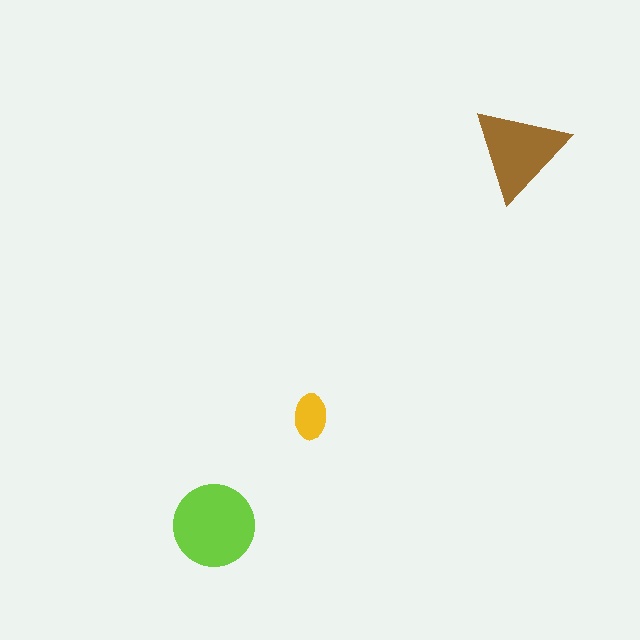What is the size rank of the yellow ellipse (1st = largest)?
3rd.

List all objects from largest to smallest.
The lime circle, the brown triangle, the yellow ellipse.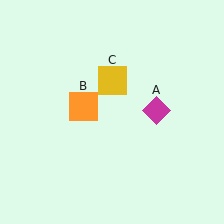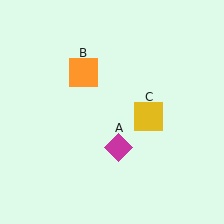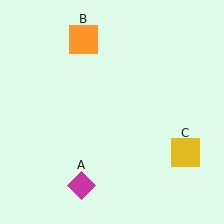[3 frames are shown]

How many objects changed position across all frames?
3 objects changed position: magenta diamond (object A), orange square (object B), yellow square (object C).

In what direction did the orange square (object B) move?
The orange square (object B) moved up.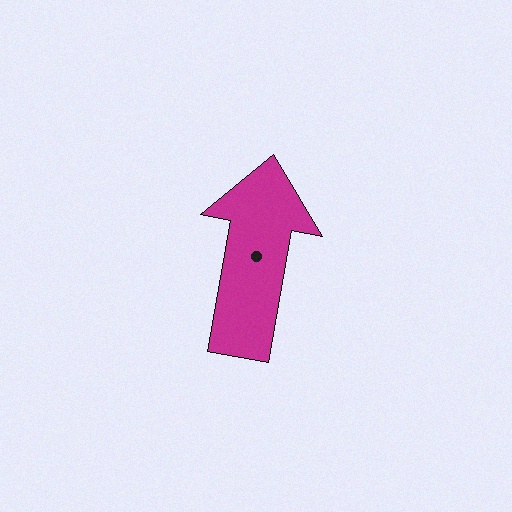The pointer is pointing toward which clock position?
Roughly 12 o'clock.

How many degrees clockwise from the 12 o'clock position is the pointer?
Approximately 10 degrees.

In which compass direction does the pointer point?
North.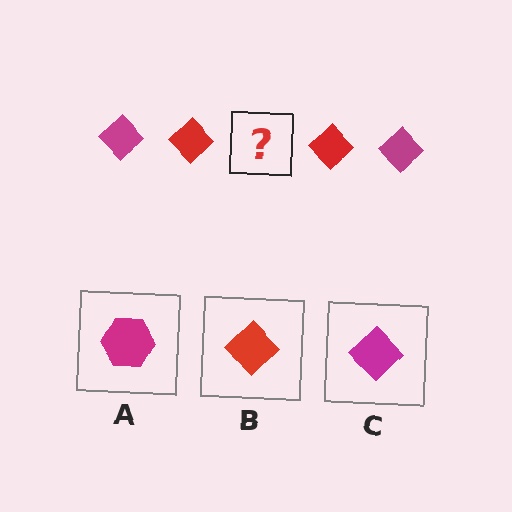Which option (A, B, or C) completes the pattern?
C.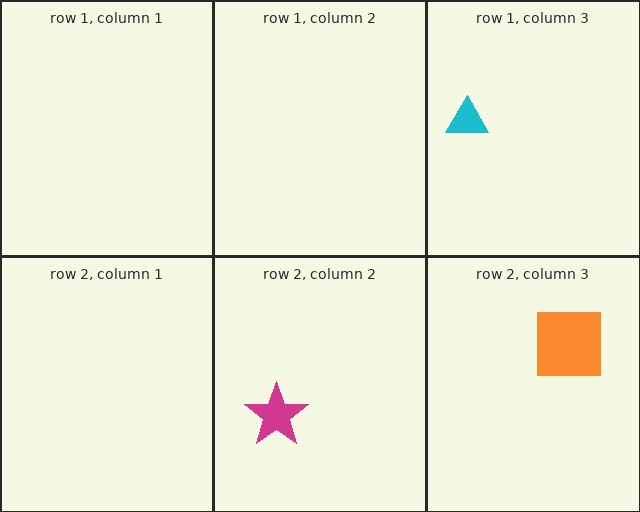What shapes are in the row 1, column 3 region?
The cyan triangle.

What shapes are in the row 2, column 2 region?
The magenta star.